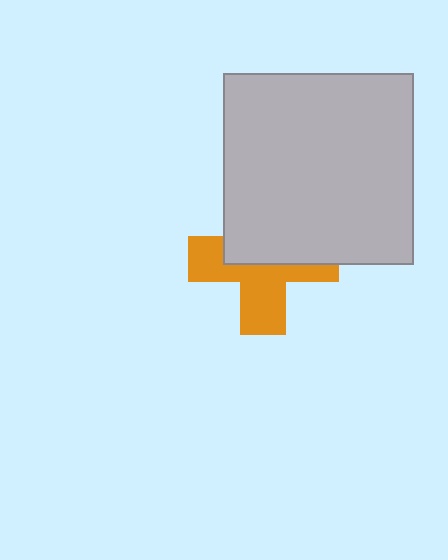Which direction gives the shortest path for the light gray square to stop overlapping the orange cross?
Moving up gives the shortest separation.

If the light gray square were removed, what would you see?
You would see the complete orange cross.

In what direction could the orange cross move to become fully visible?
The orange cross could move down. That would shift it out from behind the light gray square entirely.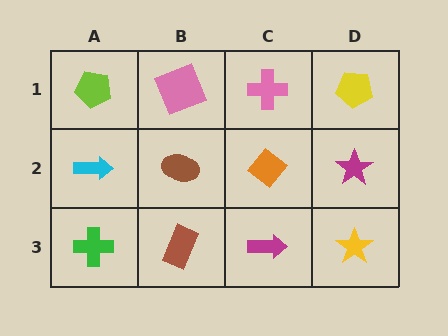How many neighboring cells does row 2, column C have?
4.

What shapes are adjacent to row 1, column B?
A brown ellipse (row 2, column B), a lime pentagon (row 1, column A), a pink cross (row 1, column C).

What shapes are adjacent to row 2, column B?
A pink square (row 1, column B), a brown rectangle (row 3, column B), a cyan arrow (row 2, column A), an orange diamond (row 2, column C).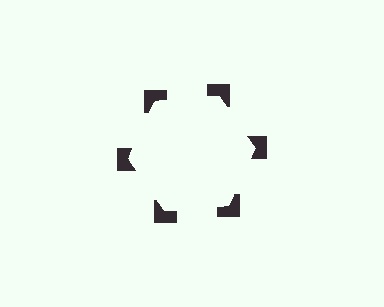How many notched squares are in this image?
There are 6 — one at each vertex of the illusory hexagon.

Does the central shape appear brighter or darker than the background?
It typically appears slightly brighter than the background, even though no actual brightness change is drawn.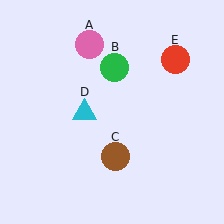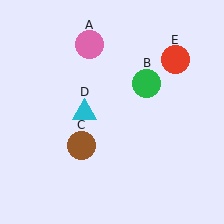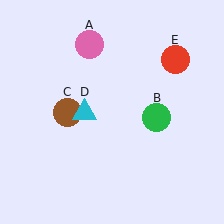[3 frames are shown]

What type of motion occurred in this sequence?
The green circle (object B), brown circle (object C) rotated clockwise around the center of the scene.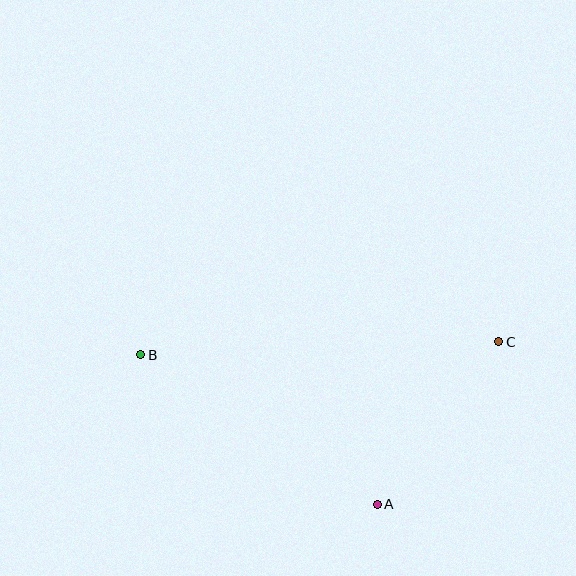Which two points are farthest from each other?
Points B and C are farthest from each other.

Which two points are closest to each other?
Points A and C are closest to each other.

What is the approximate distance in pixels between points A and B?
The distance between A and B is approximately 281 pixels.